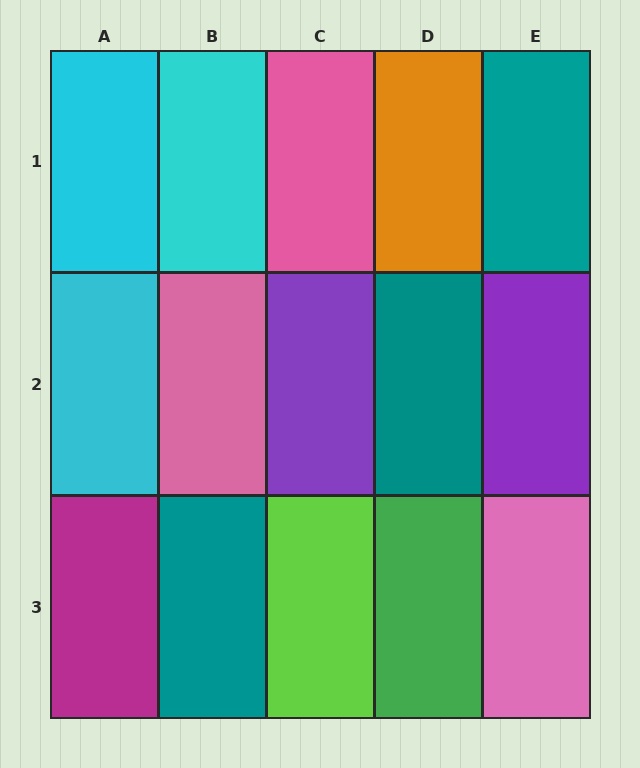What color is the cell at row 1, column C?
Pink.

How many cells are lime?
1 cell is lime.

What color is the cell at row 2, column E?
Purple.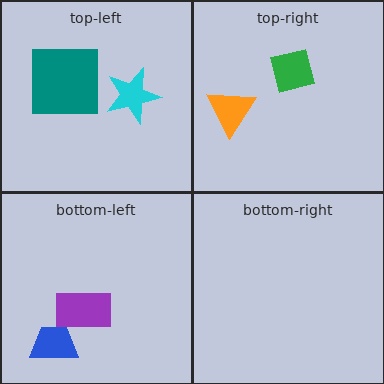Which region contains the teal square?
The top-left region.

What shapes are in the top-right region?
The orange triangle, the green square.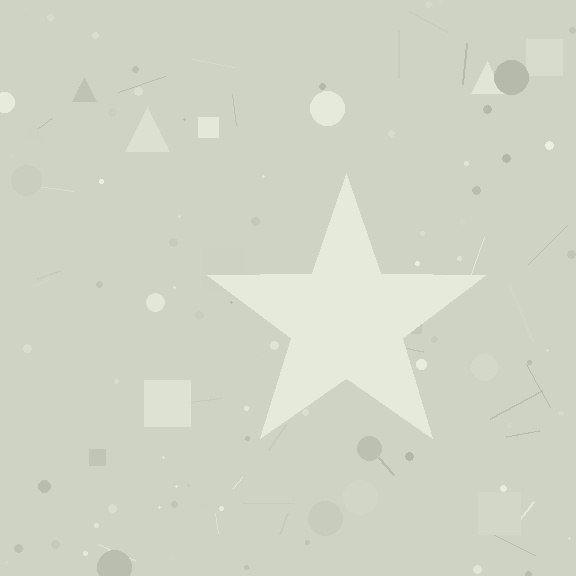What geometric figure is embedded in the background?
A star is embedded in the background.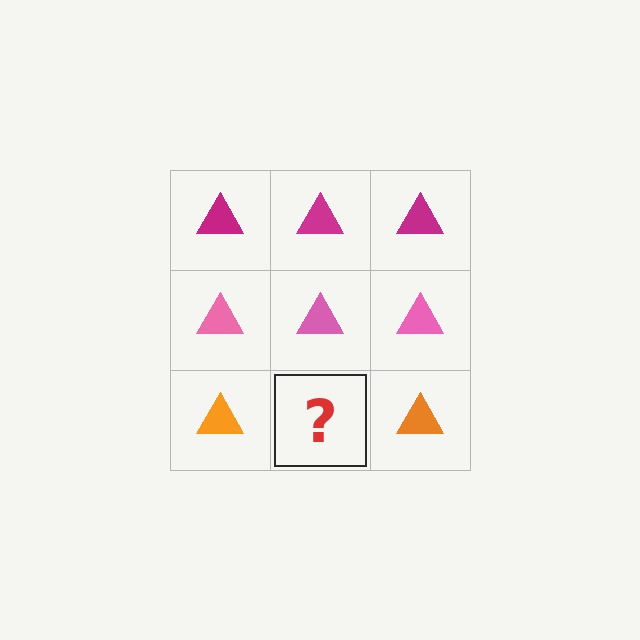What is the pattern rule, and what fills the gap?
The rule is that each row has a consistent color. The gap should be filled with an orange triangle.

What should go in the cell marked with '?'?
The missing cell should contain an orange triangle.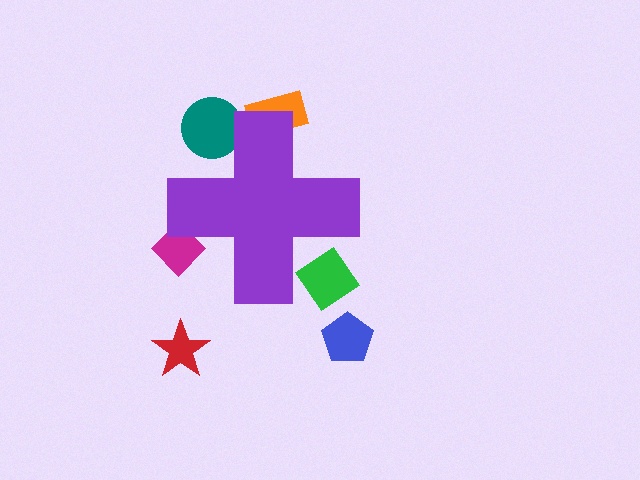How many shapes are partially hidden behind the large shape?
4 shapes are partially hidden.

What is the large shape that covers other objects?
A purple cross.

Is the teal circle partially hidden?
Yes, the teal circle is partially hidden behind the purple cross.